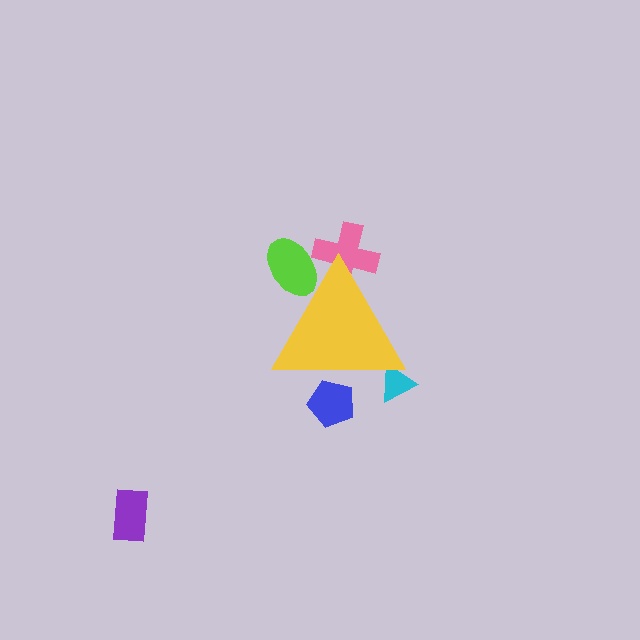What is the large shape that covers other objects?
A yellow triangle.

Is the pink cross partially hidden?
Yes, the pink cross is partially hidden behind the yellow triangle.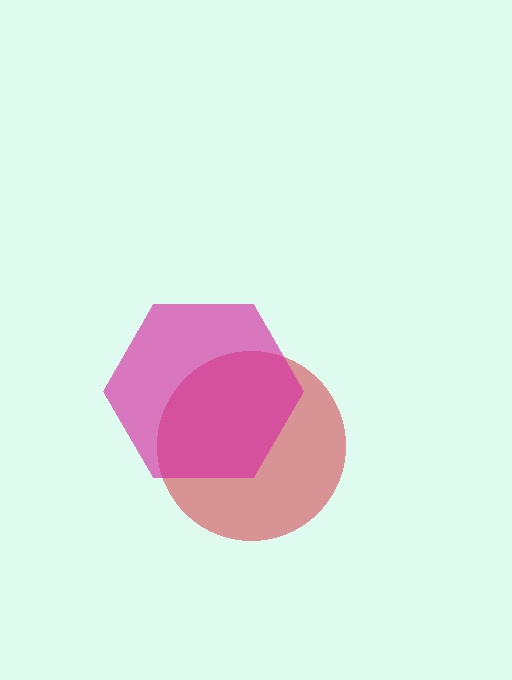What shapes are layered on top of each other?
The layered shapes are: a red circle, a magenta hexagon.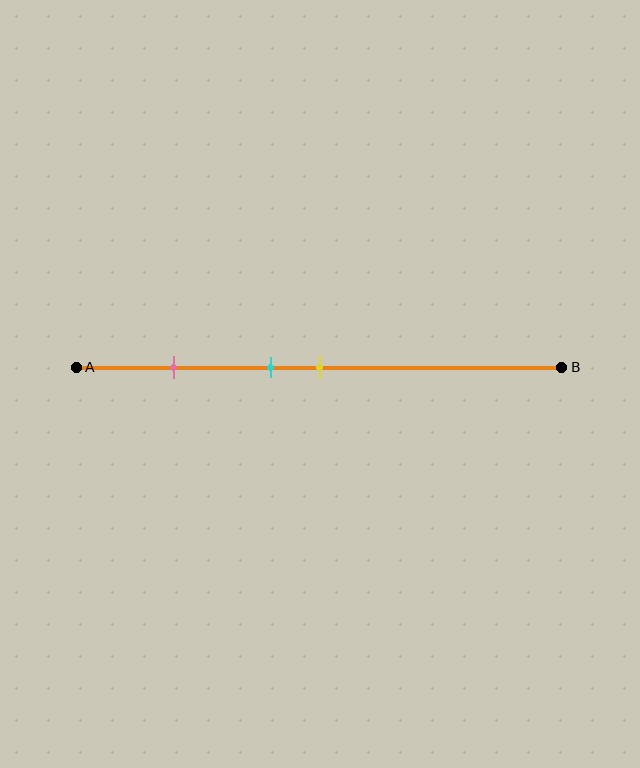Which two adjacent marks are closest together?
The cyan and yellow marks are the closest adjacent pair.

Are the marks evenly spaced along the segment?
No, the marks are not evenly spaced.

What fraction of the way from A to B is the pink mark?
The pink mark is approximately 20% (0.2) of the way from A to B.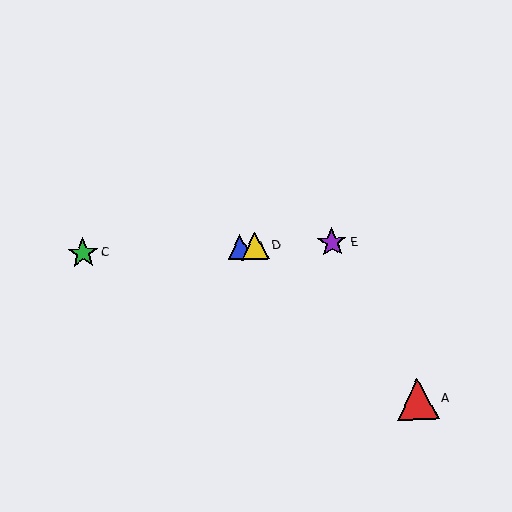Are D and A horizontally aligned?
No, D is at y≈246 and A is at y≈399.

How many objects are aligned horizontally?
4 objects (B, C, D, E) are aligned horizontally.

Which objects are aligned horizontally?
Objects B, C, D, E are aligned horizontally.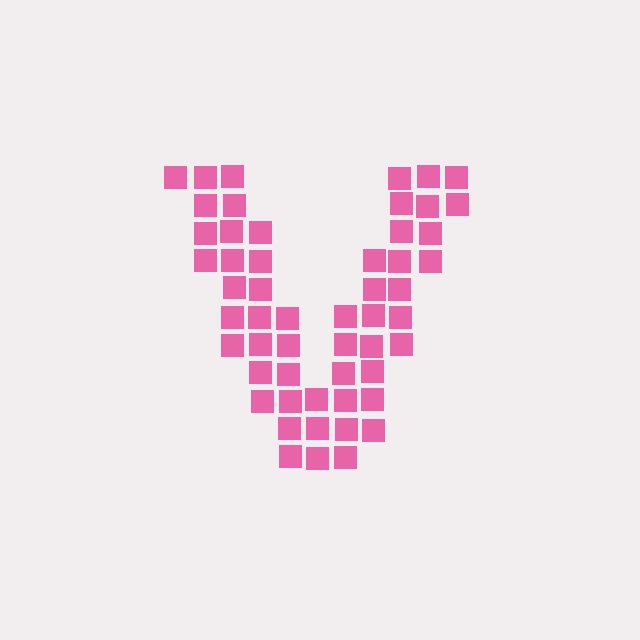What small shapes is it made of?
It is made of small squares.